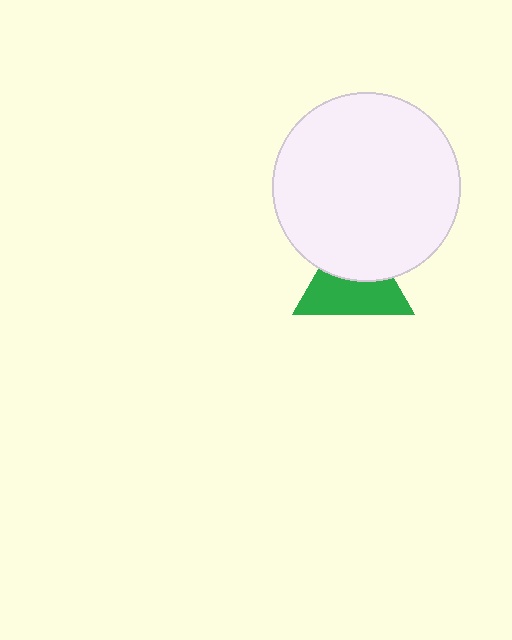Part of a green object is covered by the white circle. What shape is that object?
It is a triangle.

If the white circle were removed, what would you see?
You would see the complete green triangle.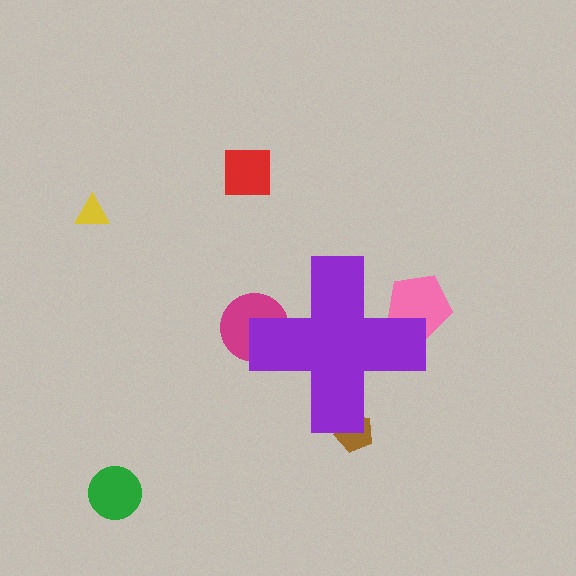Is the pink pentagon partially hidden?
Yes, the pink pentagon is partially hidden behind the purple cross.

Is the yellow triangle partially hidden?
No, the yellow triangle is fully visible.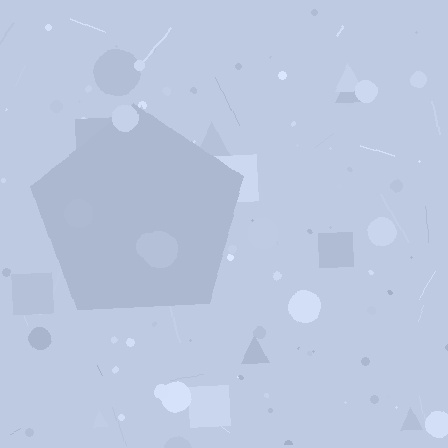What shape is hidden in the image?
A pentagon is hidden in the image.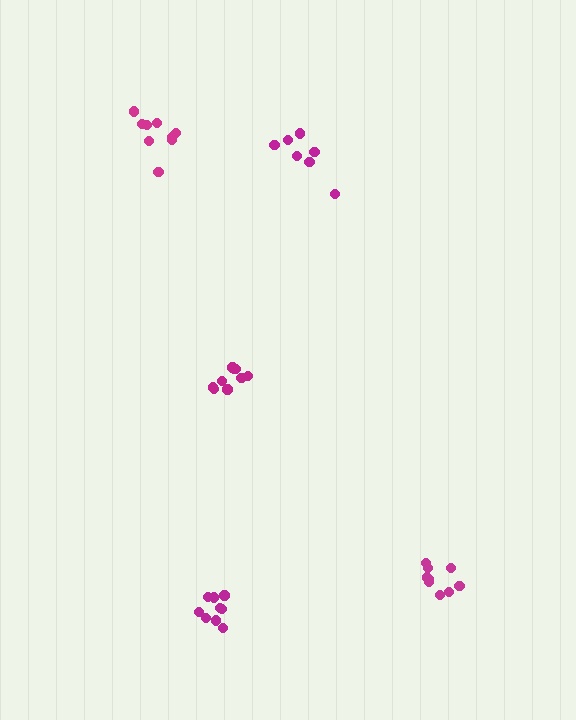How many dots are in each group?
Group 1: 7 dots, Group 2: 9 dots, Group 3: 9 dots, Group 4: 9 dots, Group 5: 9 dots (43 total).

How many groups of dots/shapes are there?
There are 5 groups.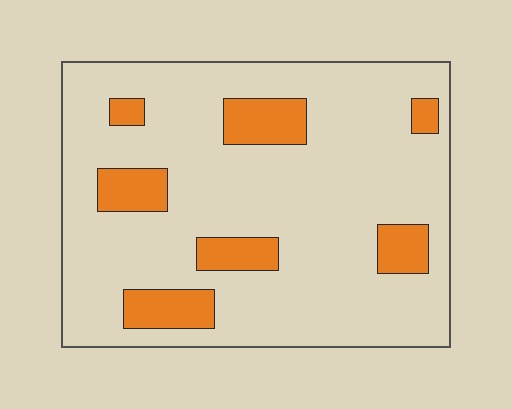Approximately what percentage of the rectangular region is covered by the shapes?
Approximately 15%.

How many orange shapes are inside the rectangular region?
7.